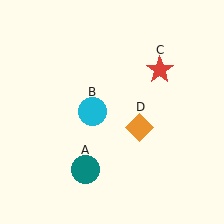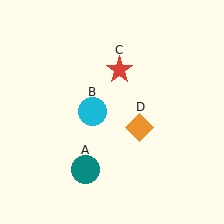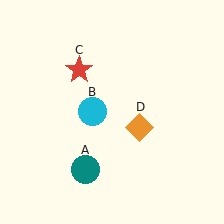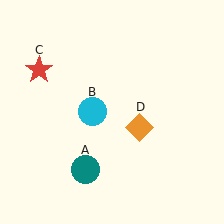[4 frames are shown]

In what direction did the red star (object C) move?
The red star (object C) moved left.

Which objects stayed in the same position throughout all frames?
Teal circle (object A) and cyan circle (object B) and orange diamond (object D) remained stationary.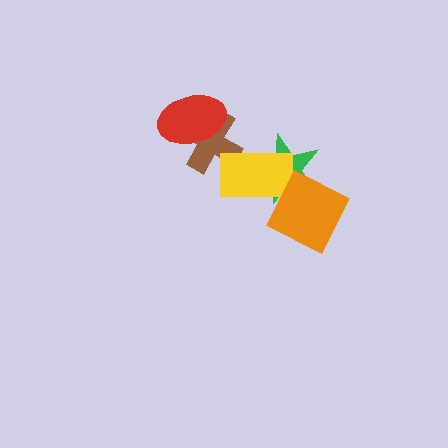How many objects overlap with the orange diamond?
2 objects overlap with the orange diamond.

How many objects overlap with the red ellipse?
1 object overlaps with the red ellipse.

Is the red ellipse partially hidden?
No, no other shape covers it.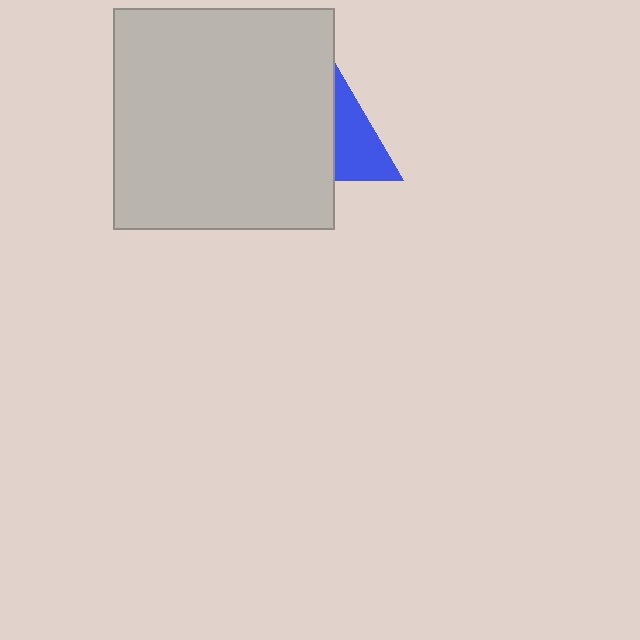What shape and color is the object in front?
The object in front is a light gray square.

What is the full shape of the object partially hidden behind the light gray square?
The partially hidden object is a blue triangle.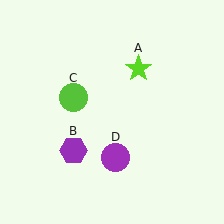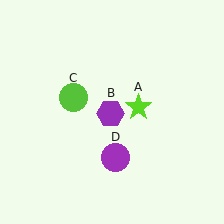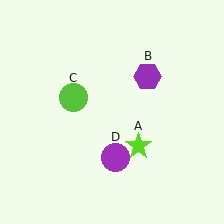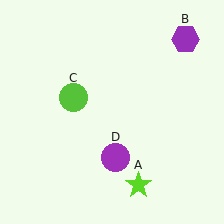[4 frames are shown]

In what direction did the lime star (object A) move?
The lime star (object A) moved down.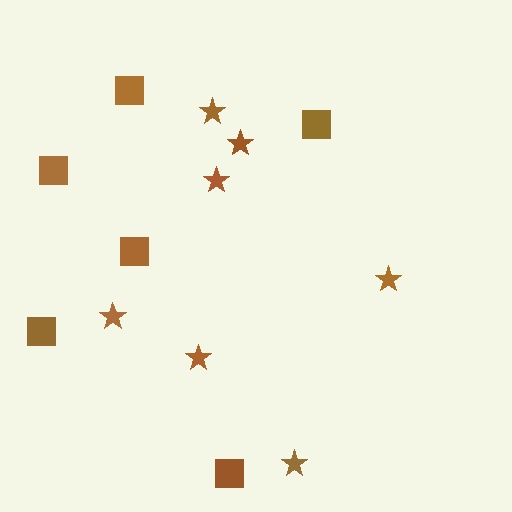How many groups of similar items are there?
There are 2 groups: one group of squares (6) and one group of stars (7).